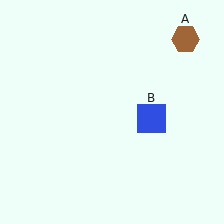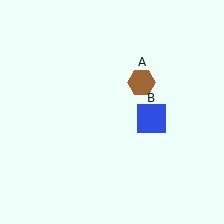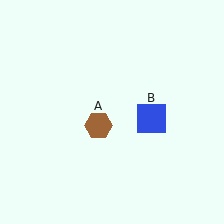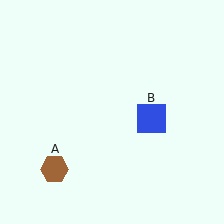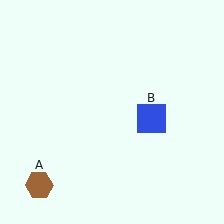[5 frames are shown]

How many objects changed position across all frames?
1 object changed position: brown hexagon (object A).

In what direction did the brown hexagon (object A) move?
The brown hexagon (object A) moved down and to the left.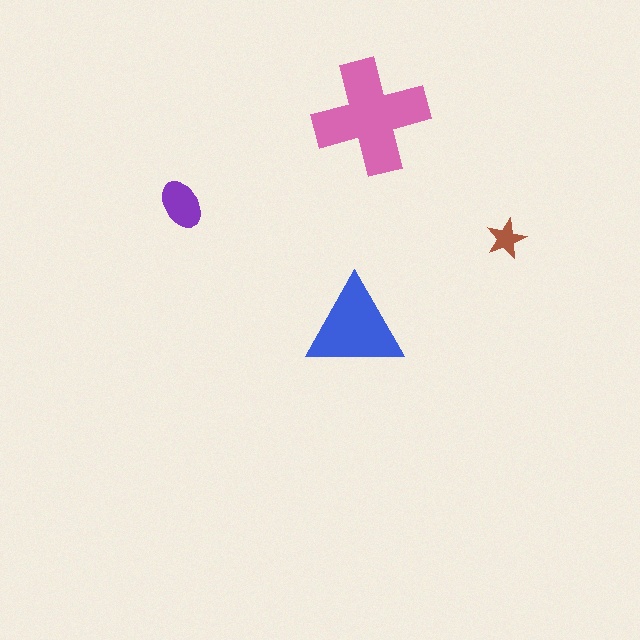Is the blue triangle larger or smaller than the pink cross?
Smaller.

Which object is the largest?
The pink cross.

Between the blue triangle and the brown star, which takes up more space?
The blue triangle.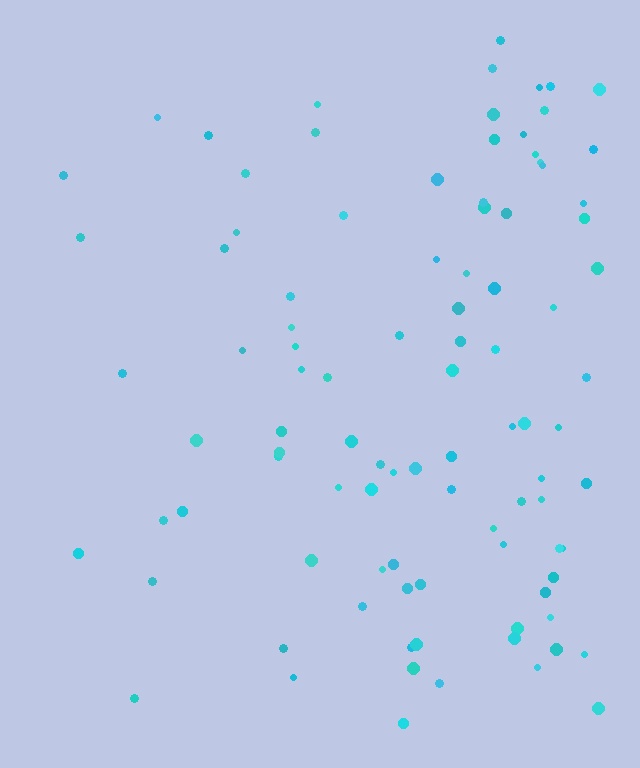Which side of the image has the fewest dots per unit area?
The left.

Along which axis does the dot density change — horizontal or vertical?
Horizontal.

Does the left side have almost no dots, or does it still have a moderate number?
Still a moderate number, just noticeably fewer than the right.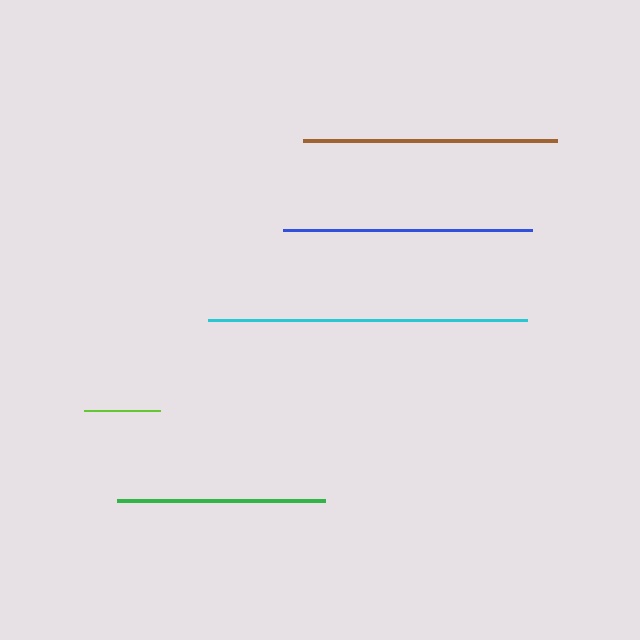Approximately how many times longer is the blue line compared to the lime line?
The blue line is approximately 3.3 times the length of the lime line.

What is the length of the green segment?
The green segment is approximately 209 pixels long.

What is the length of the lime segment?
The lime segment is approximately 75 pixels long.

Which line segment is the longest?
The cyan line is the longest at approximately 319 pixels.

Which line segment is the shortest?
The lime line is the shortest at approximately 75 pixels.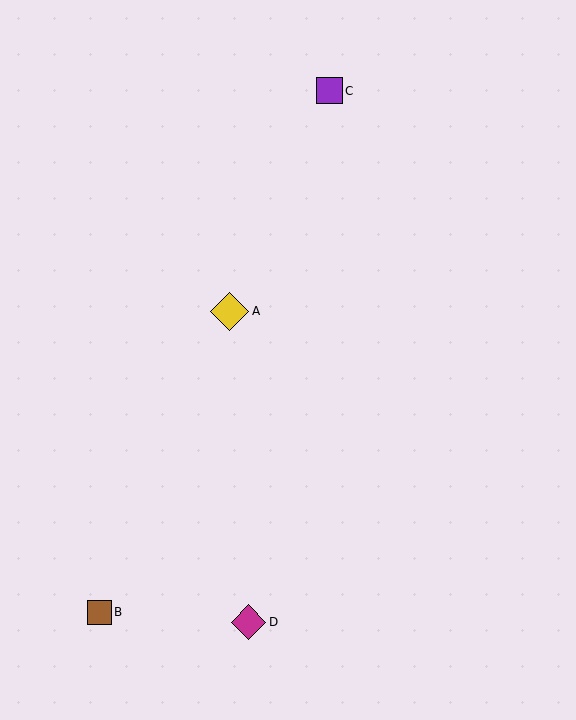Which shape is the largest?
The yellow diamond (labeled A) is the largest.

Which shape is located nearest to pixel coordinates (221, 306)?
The yellow diamond (labeled A) at (230, 311) is nearest to that location.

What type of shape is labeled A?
Shape A is a yellow diamond.